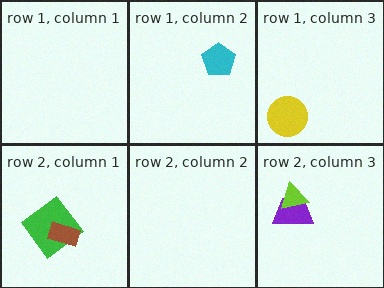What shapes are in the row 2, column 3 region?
The purple trapezoid, the lime triangle.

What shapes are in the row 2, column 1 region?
The green diamond, the brown rectangle.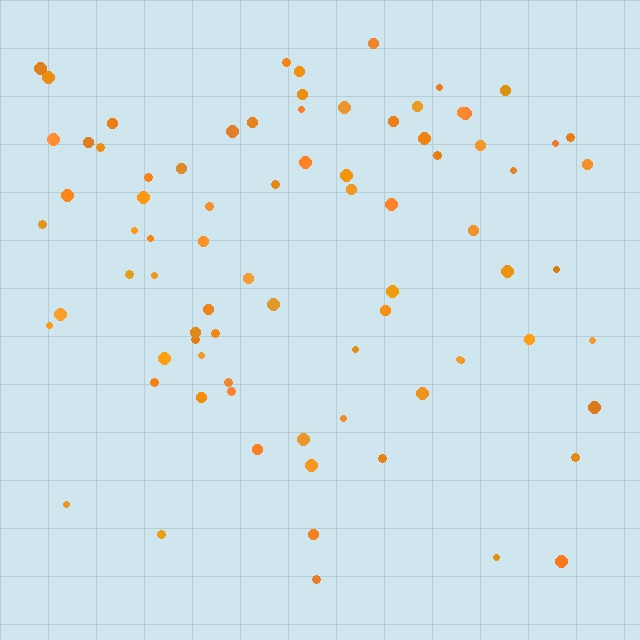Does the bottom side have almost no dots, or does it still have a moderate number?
Still a moderate number, just noticeably fewer than the top.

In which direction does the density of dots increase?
From bottom to top, with the top side densest.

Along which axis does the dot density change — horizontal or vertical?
Vertical.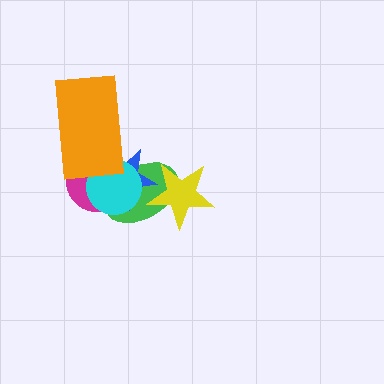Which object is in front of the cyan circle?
The orange rectangle is in front of the cyan circle.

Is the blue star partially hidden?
Yes, it is partially covered by another shape.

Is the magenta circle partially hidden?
Yes, it is partially covered by another shape.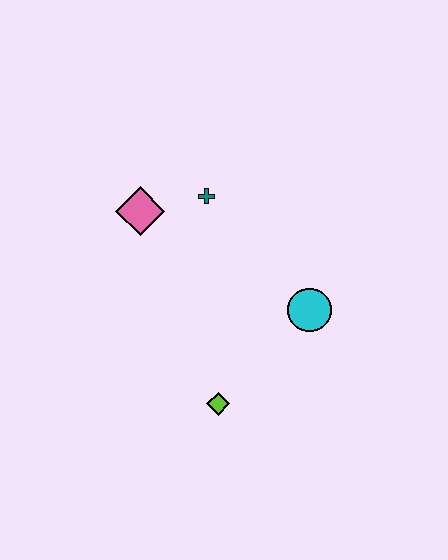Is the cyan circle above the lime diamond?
Yes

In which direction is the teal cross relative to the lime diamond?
The teal cross is above the lime diamond.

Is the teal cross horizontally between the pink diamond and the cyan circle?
Yes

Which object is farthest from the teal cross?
The lime diamond is farthest from the teal cross.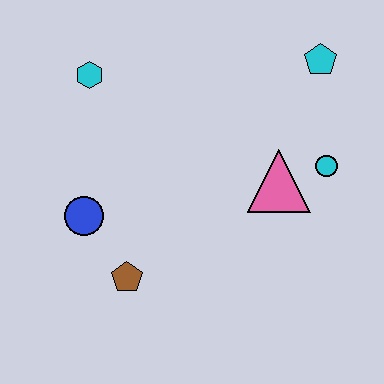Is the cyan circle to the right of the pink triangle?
Yes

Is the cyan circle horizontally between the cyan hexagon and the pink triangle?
No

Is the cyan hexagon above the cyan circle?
Yes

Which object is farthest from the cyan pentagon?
The brown pentagon is farthest from the cyan pentagon.